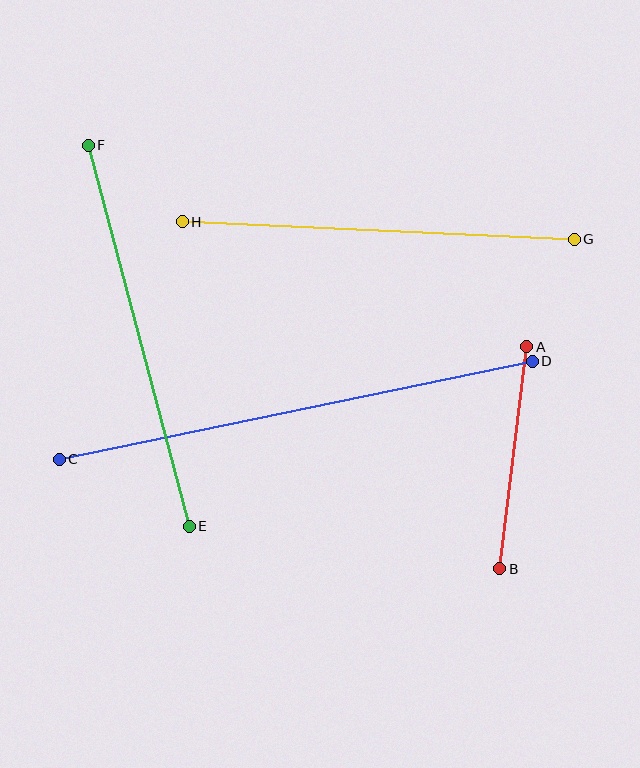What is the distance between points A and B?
The distance is approximately 224 pixels.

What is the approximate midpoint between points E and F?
The midpoint is at approximately (139, 336) pixels.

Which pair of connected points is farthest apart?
Points C and D are farthest apart.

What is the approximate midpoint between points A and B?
The midpoint is at approximately (513, 458) pixels.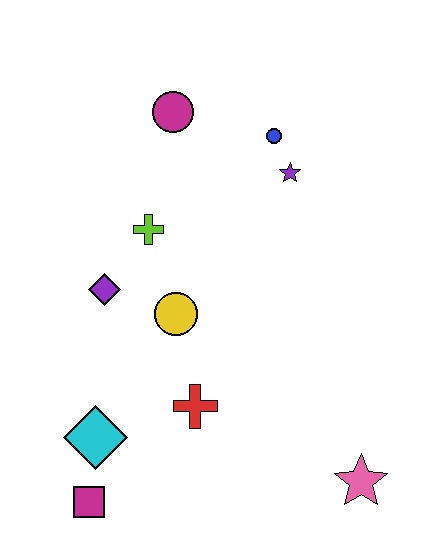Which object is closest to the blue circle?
The purple star is closest to the blue circle.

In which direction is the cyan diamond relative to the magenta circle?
The cyan diamond is below the magenta circle.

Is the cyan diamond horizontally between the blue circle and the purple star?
No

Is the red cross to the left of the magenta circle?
No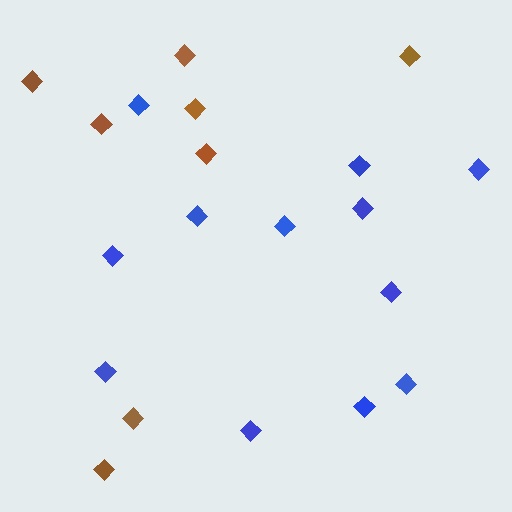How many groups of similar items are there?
There are 2 groups: one group of brown diamonds (8) and one group of blue diamonds (12).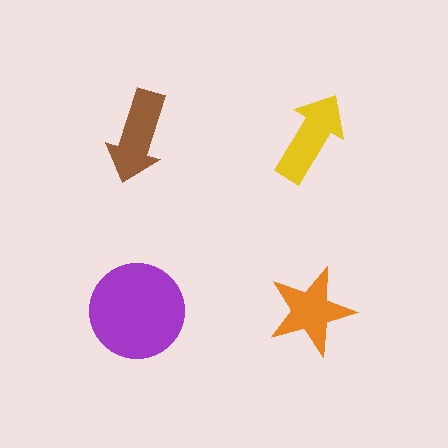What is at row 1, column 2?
A yellow arrow.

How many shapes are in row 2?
2 shapes.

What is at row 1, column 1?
A brown arrow.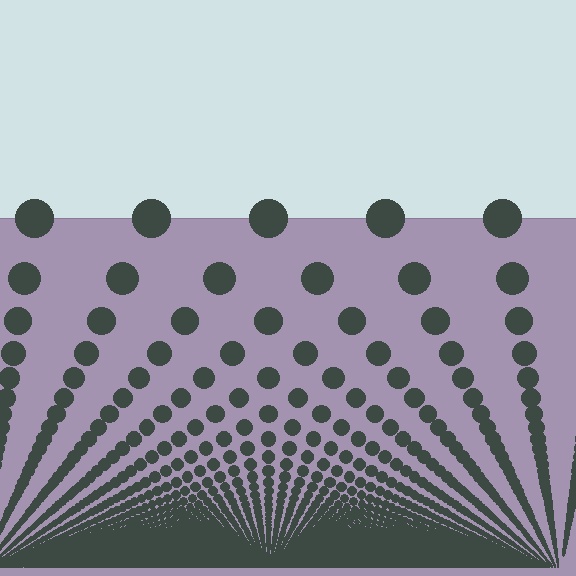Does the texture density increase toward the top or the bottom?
Density increases toward the bottom.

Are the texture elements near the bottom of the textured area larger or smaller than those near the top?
Smaller. The gradient is inverted — elements near the bottom are smaller and denser.